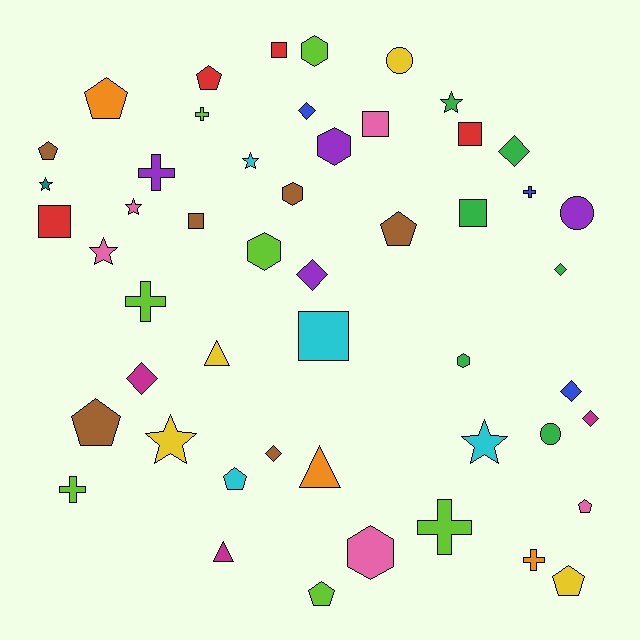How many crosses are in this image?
There are 7 crosses.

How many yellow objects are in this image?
There are 4 yellow objects.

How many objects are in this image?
There are 50 objects.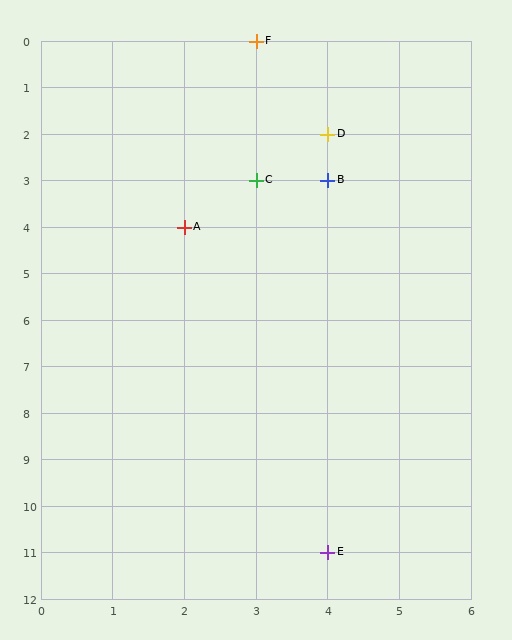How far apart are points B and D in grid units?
Points B and D are 1 row apart.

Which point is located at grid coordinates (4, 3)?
Point B is at (4, 3).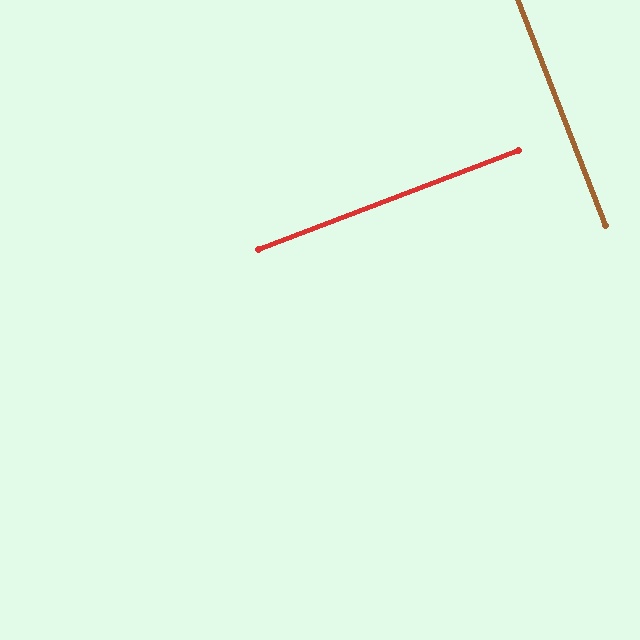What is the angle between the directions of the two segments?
Approximately 89 degrees.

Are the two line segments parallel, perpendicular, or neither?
Perpendicular — they meet at approximately 89°.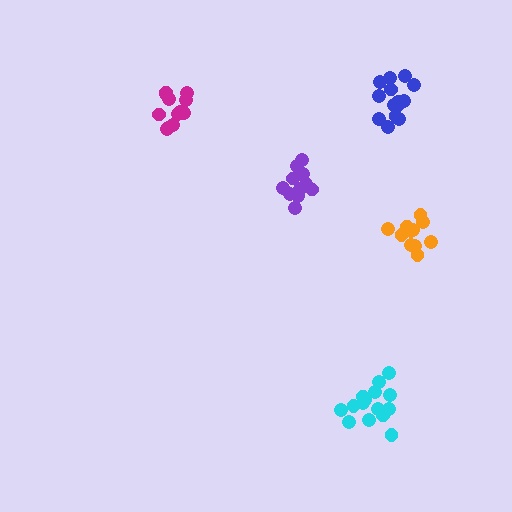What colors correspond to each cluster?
The clusters are colored: blue, purple, magenta, orange, cyan.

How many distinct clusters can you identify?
There are 5 distinct clusters.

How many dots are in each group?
Group 1: 14 dots, Group 2: 11 dots, Group 3: 12 dots, Group 4: 11 dots, Group 5: 15 dots (63 total).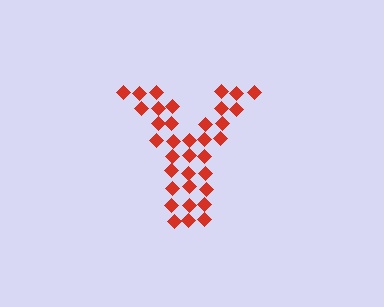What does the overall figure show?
The overall figure shows the letter Y.